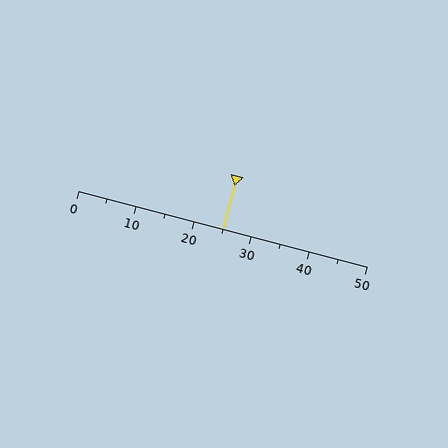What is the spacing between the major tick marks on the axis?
The major ticks are spaced 10 apart.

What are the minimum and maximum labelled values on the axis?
The axis runs from 0 to 50.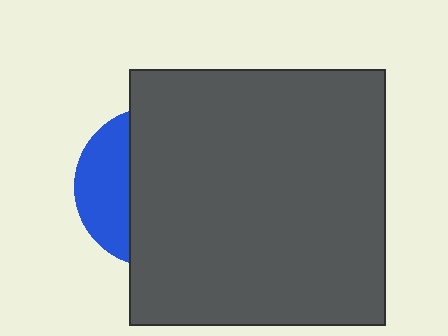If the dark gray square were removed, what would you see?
You would see the complete blue circle.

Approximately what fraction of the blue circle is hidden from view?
Roughly 69% of the blue circle is hidden behind the dark gray square.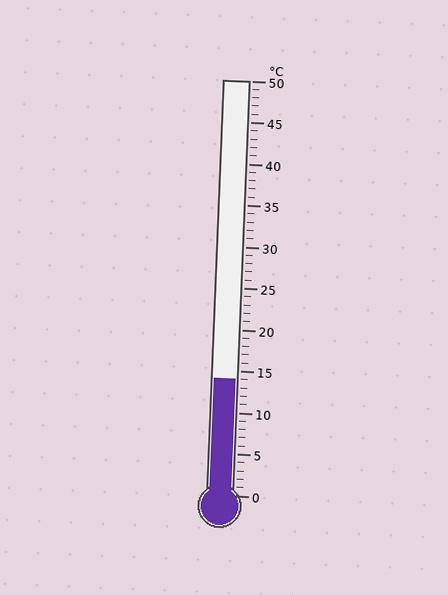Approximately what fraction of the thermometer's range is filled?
The thermometer is filled to approximately 30% of its range.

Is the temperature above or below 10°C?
The temperature is above 10°C.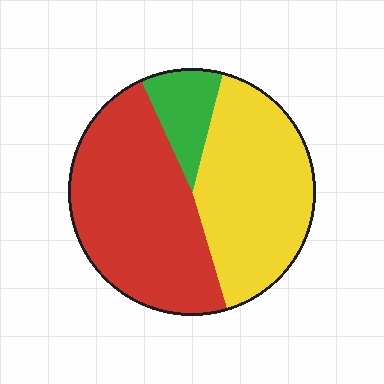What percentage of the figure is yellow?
Yellow takes up about two fifths (2/5) of the figure.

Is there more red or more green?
Red.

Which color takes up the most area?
Red, at roughly 50%.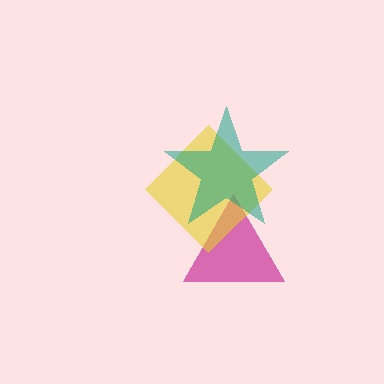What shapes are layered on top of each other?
The layered shapes are: a magenta triangle, a yellow diamond, a teal star.